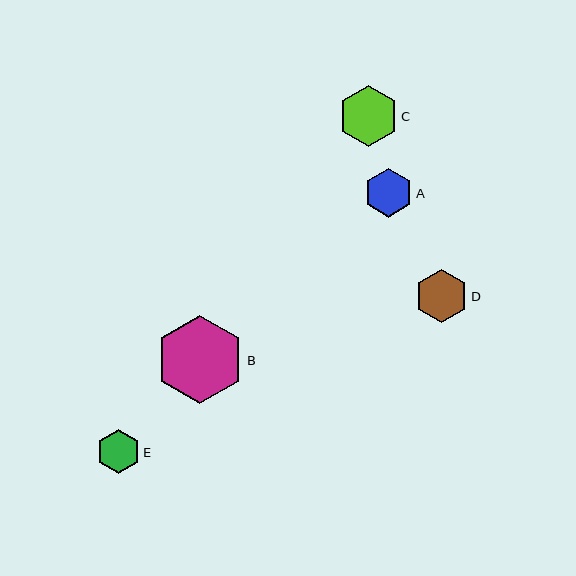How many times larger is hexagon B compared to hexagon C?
Hexagon B is approximately 1.5 times the size of hexagon C.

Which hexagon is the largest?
Hexagon B is the largest with a size of approximately 89 pixels.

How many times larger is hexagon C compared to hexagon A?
Hexagon C is approximately 1.2 times the size of hexagon A.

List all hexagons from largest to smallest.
From largest to smallest: B, C, D, A, E.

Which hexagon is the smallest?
Hexagon E is the smallest with a size of approximately 44 pixels.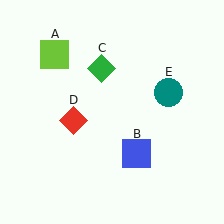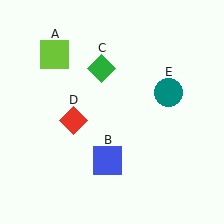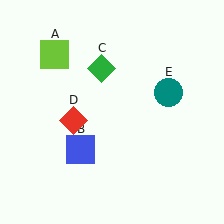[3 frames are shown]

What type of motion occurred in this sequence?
The blue square (object B) rotated clockwise around the center of the scene.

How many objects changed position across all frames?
1 object changed position: blue square (object B).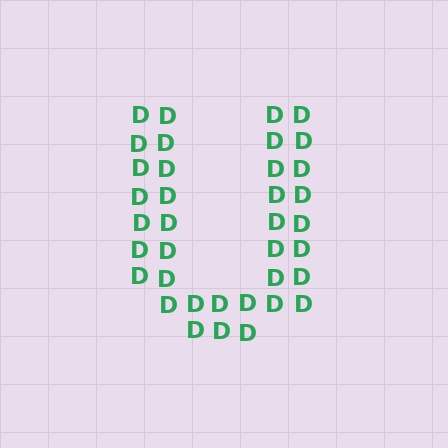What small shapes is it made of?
It is made of small letter D's.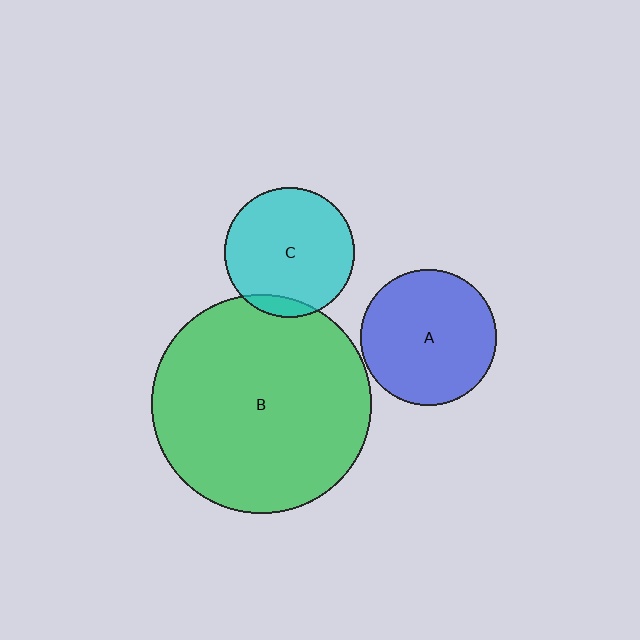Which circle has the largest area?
Circle B (green).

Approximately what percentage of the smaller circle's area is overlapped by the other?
Approximately 10%.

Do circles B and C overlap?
Yes.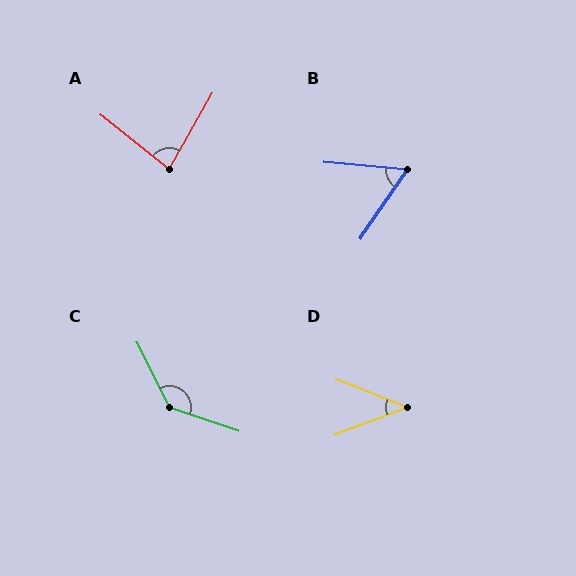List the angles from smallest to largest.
D (42°), B (61°), A (81°), C (134°).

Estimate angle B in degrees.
Approximately 61 degrees.